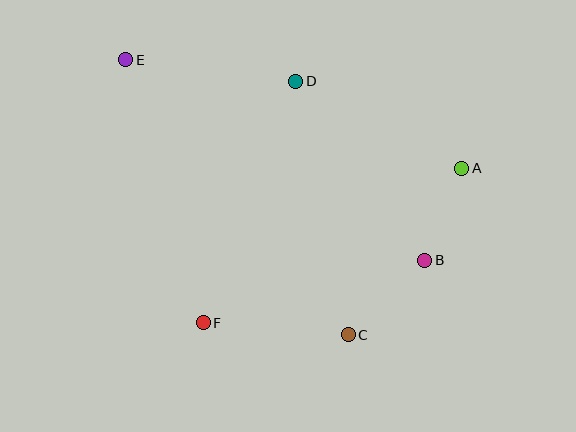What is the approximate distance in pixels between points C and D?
The distance between C and D is approximately 259 pixels.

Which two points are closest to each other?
Points A and B are closest to each other.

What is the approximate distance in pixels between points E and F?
The distance between E and F is approximately 274 pixels.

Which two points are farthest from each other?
Points B and E are farthest from each other.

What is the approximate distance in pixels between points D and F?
The distance between D and F is approximately 259 pixels.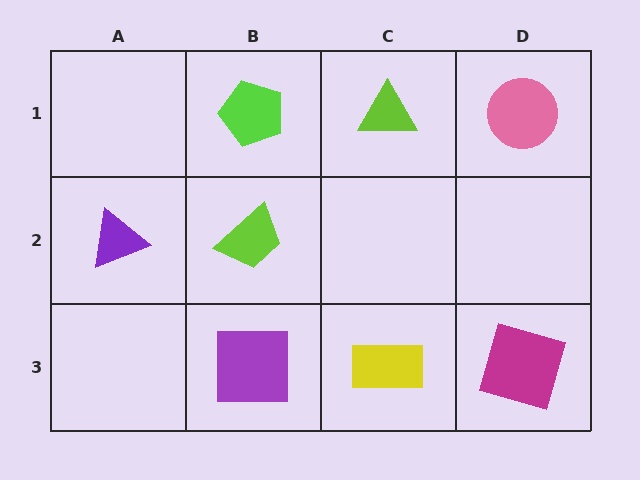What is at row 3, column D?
A magenta square.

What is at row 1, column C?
A lime triangle.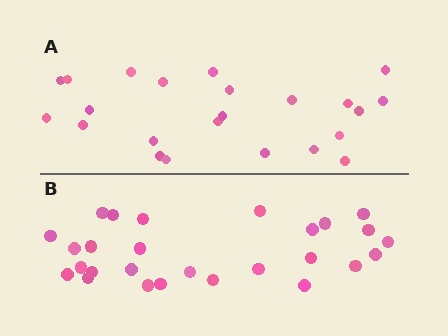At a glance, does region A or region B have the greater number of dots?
Region B (the bottom region) has more dots.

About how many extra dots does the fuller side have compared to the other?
Region B has about 4 more dots than region A.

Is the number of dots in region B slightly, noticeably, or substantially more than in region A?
Region B has only slightly more — the two regions are fairly close. The ratio is roughly 1.2 to 1.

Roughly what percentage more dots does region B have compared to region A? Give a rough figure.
About 15% more.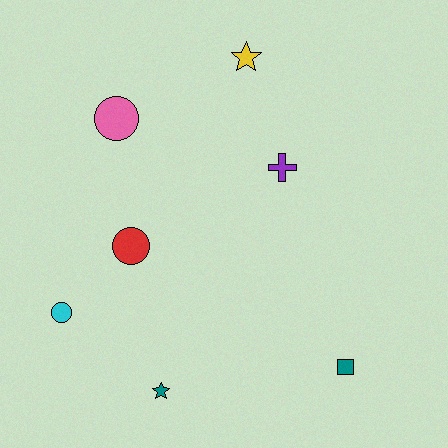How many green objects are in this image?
There are no green objects.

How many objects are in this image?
There are 7 objects.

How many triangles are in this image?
There are no triangles.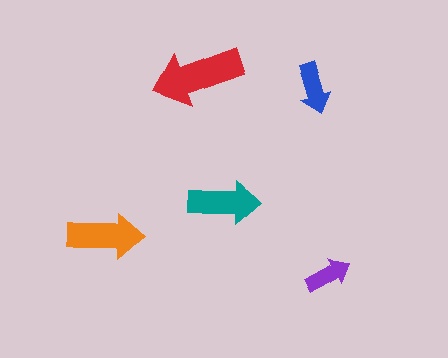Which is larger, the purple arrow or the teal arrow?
The teal one.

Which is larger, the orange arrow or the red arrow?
The red one.